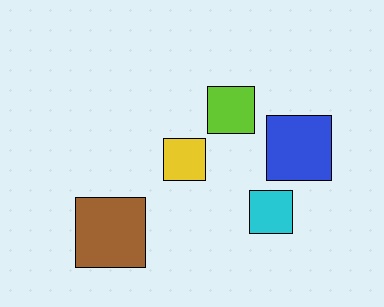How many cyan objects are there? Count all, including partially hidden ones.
There is 1 cyan object.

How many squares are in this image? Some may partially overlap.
There are 5 squares.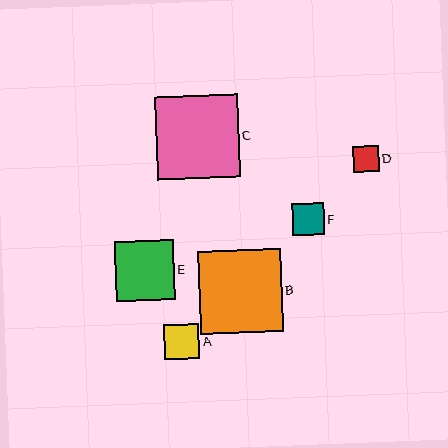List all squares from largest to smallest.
From largest to smallest: B, C, E, A, F, D.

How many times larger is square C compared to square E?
Square C is approximately 1.4 times the size of square E.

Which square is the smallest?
Square D is the smallest with a size of approximately 26 pixels.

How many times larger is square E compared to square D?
Square E is approximately 2.3 times the size of square D.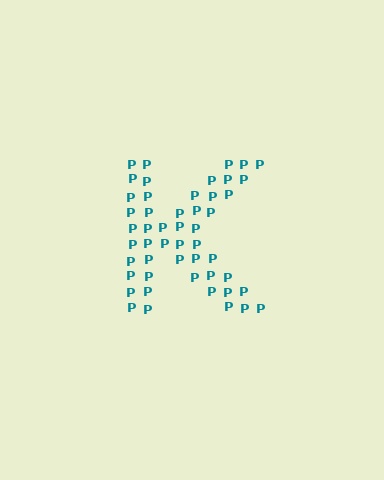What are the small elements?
The small elements are letter P's.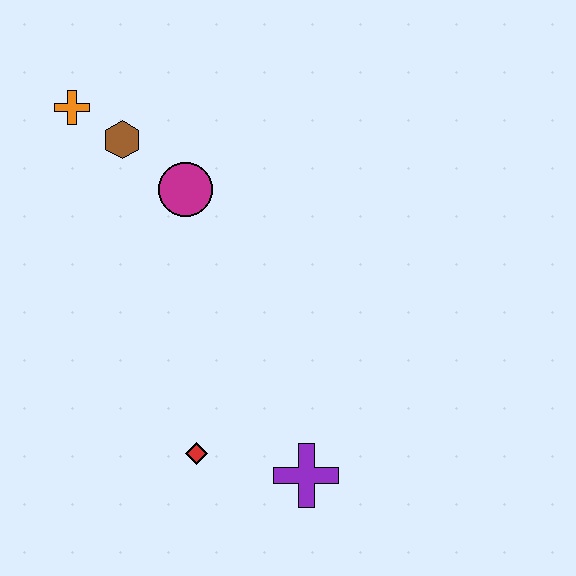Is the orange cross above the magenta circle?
Yes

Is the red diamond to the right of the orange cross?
Yes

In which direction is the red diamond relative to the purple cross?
The red diamond is to the left of the purple cross.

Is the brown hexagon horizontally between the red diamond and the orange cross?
Yes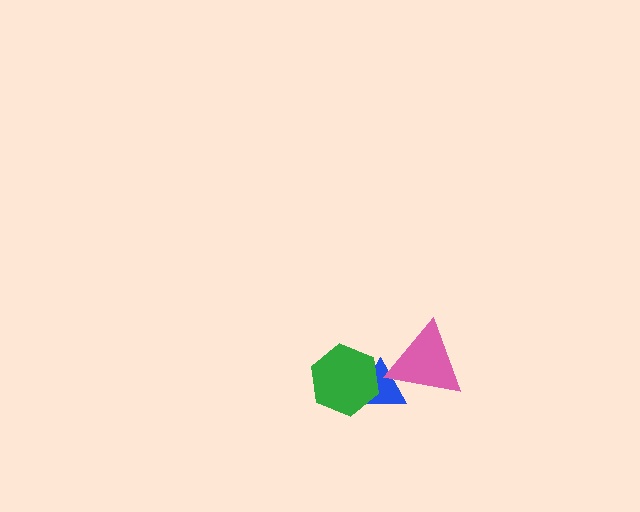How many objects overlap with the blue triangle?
2 objects overlap with the blue triangle.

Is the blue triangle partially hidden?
Yes, it is partially covered by another shape.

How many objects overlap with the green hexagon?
1 object overlaps with the green hexagon.